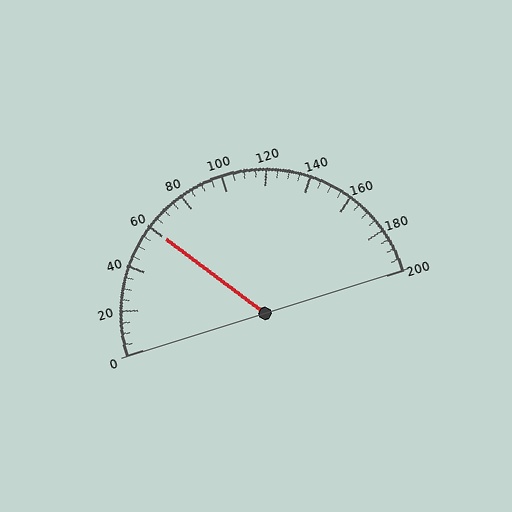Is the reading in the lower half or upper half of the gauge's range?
The reading is in the lower half of the range (0 to 200).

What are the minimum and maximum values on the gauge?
The gauge ranges from 0 to 200.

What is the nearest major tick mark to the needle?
The nearest major tick mark is 60.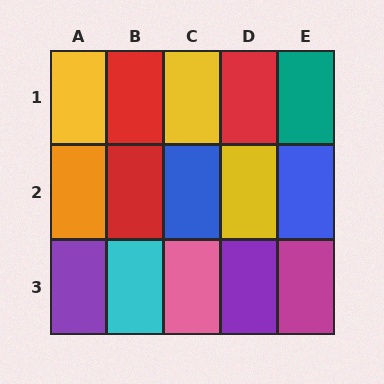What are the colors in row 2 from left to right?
Orange, red, blue, yellow, blue.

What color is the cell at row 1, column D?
Red.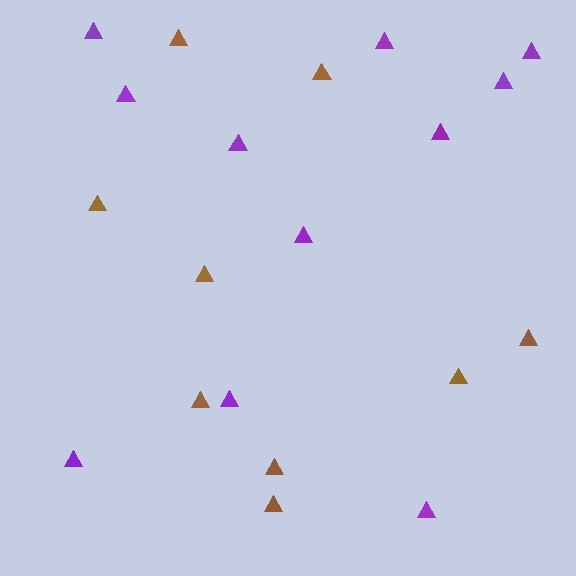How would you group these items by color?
There are 2 groups: one group of brown triangles (9) and one group of purple triangles (11).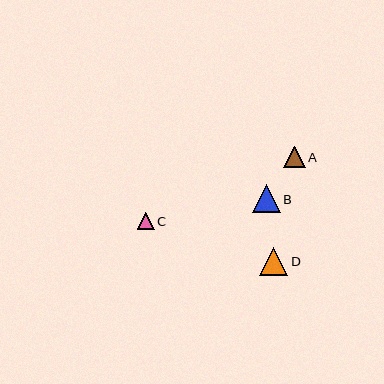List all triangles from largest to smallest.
From largest to smallest: B, D, A, C.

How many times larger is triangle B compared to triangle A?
Triangle B is approximately 1.3 times the size of triangle A.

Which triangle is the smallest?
Triangle C is the smallest with a size of approximately 17 pixels.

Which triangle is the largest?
Triangle B is the largest with a size of approximately 28 pixels.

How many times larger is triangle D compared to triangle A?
Triangle D is approximately 1.3 times the size of triangle A.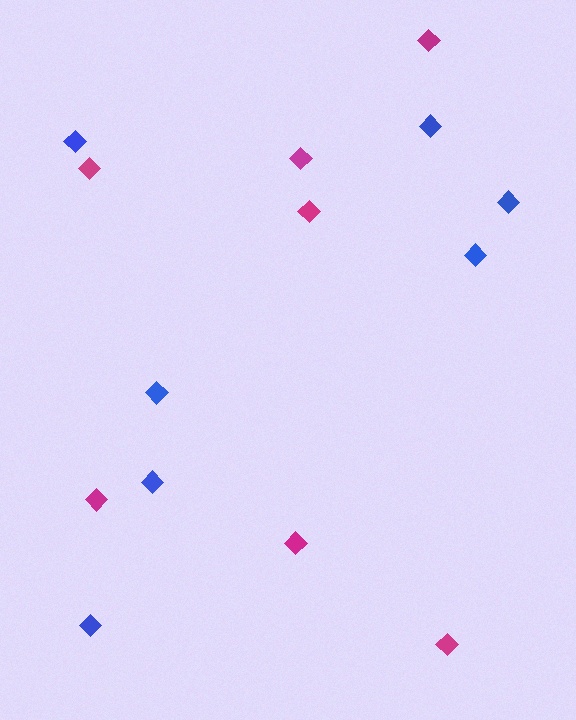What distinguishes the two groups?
There are 2 groups: one group of blue diamonds (7) and one group of magenta diamonds (7).